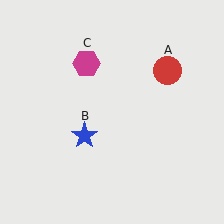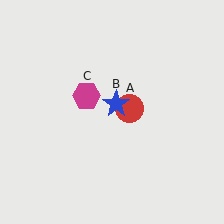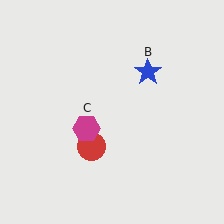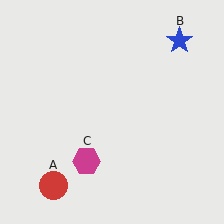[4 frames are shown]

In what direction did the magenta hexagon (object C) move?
The magenta hexagon (object C) moved down.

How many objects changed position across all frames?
3 objects changed position: red circle (object A), blue star (object B), magenta hexagon (object C).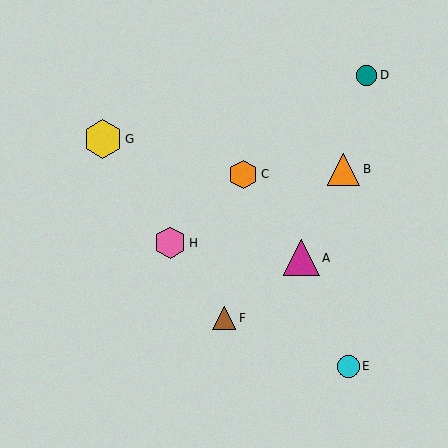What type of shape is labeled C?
Shape C is an orange hexagon.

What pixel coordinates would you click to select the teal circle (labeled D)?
Click at (366, 75) to select the teal circle D.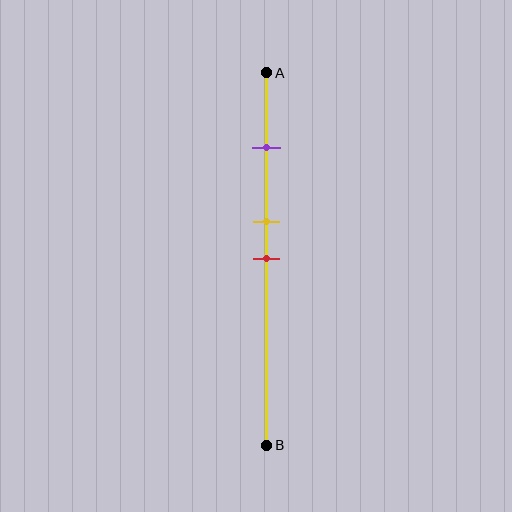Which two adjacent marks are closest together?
The yellow and red marks are the closest adjacent pair.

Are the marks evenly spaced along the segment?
No, the marks are not evenly spaced.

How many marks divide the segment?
There are 3 marks dividing the segment.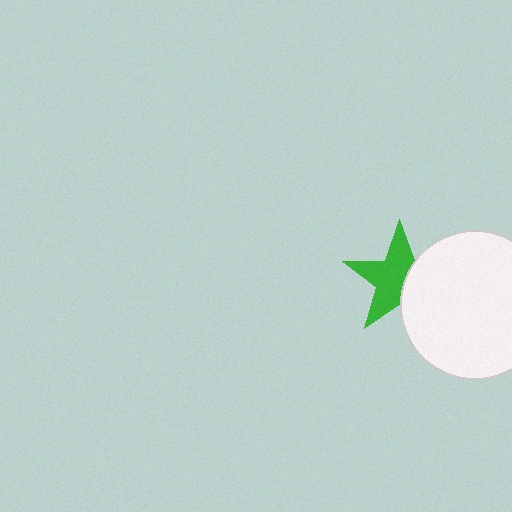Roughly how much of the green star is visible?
About half of it is visible (roughly 62%).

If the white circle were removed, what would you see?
You would see the complete green star.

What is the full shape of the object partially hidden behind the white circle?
The partially hidden object is a green star.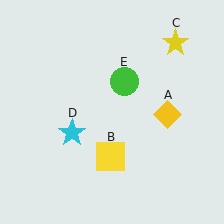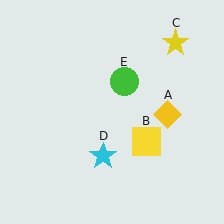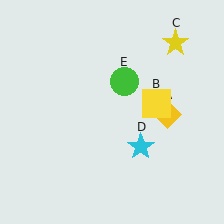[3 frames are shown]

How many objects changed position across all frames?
2 objects changed position: yellow square (object B), cyan star (object D).